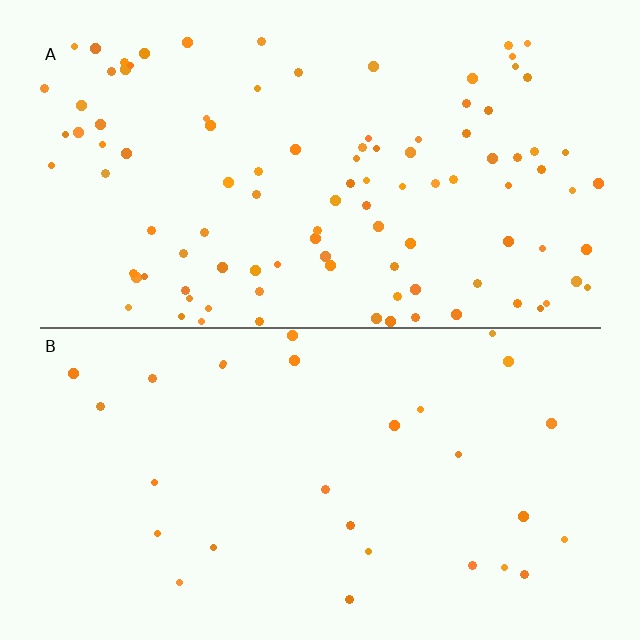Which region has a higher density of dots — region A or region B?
A (the top).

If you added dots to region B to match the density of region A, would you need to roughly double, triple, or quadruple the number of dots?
Approximately quadruple.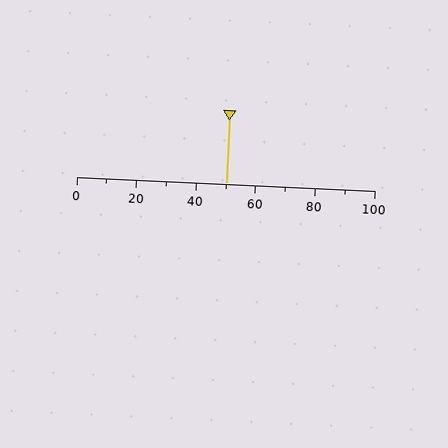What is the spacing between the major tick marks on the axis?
The major ticks are spaced 20 apart.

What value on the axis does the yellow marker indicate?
The marker indicates approximately 50.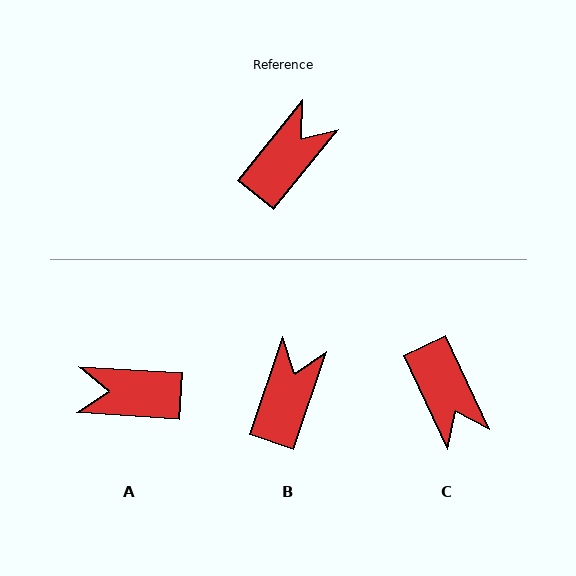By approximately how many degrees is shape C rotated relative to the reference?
Approximately 116 degrees clockwise.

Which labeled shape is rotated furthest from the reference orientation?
A, about 126 degrees away.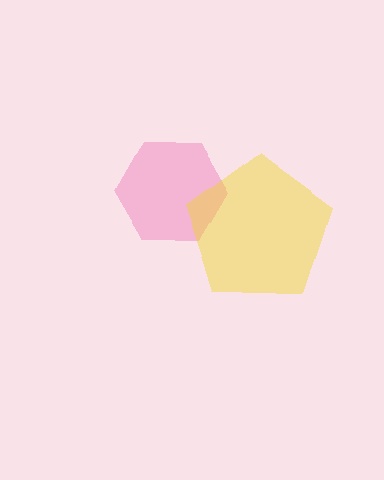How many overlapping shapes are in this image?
There are 2 overlapping shapes in the image.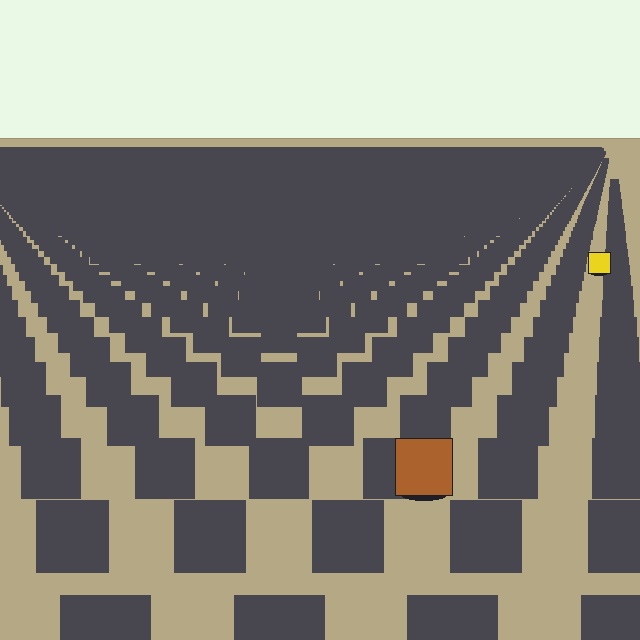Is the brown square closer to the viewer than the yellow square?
Yes. The brown square is closer — you can tell from the texture gradient: the ground texture is coarser near it.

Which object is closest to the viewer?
The brown square is closest. The texture marks near it are larger and more spread out.